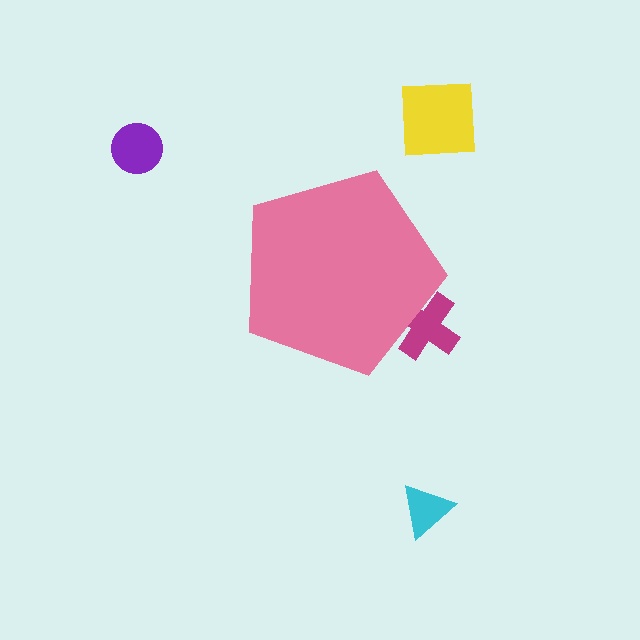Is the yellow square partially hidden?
No, the yellow square is fully visible.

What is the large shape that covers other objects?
A pink pentagon.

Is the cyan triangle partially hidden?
No, the cyan triangle is fully visible.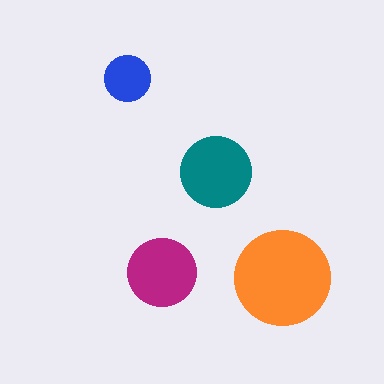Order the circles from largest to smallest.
the orange one, the teal one, the magenta one, the blue one.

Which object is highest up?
The blue circle is topmost.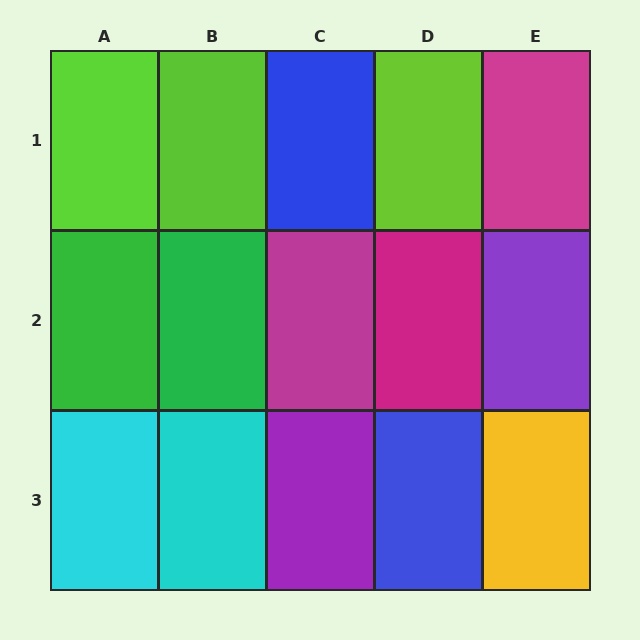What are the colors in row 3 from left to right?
Cyan, cyan, purple, blue, yellow.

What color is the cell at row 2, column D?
Magenta.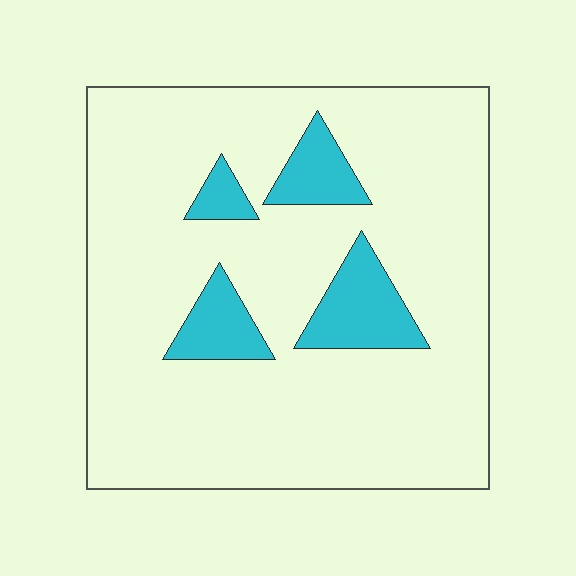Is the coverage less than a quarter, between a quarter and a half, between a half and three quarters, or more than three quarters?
Less than a quarter.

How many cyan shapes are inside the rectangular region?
4.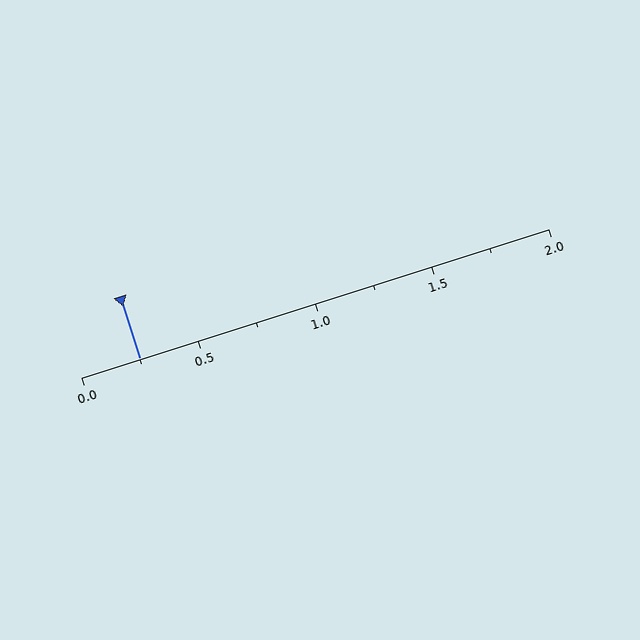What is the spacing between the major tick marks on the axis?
The major ticks are spaced 0.5 apart.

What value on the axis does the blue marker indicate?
The marker indicates approximately 0.25.